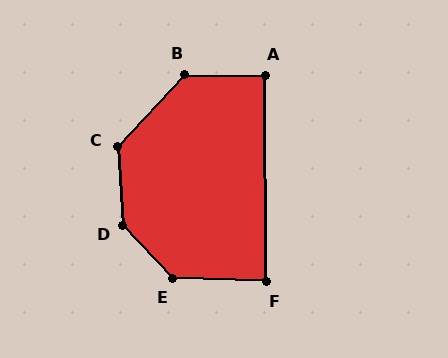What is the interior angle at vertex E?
Approximately 136 degrees (obtuse).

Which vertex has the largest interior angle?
D, at approximately 140 degrees.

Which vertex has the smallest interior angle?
F, at approximately 87 degrees.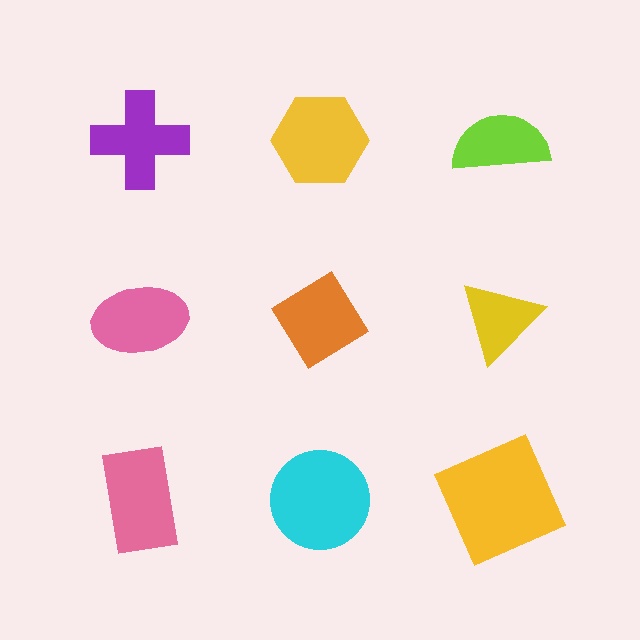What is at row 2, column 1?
A pink ellipse.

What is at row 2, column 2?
An orange diamond.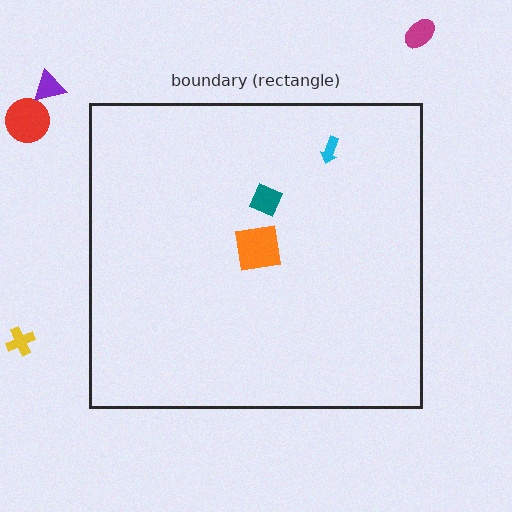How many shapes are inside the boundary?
3 inside, 4 outside.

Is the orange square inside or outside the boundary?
Inside.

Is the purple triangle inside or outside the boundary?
Outside.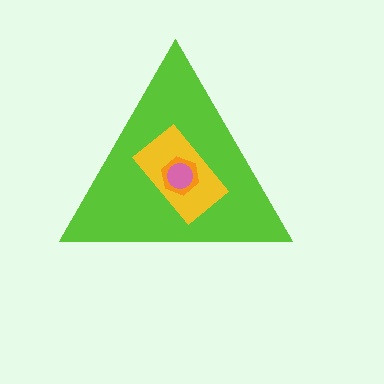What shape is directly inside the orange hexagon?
The pink circle.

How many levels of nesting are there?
4.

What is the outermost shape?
The lime triangle.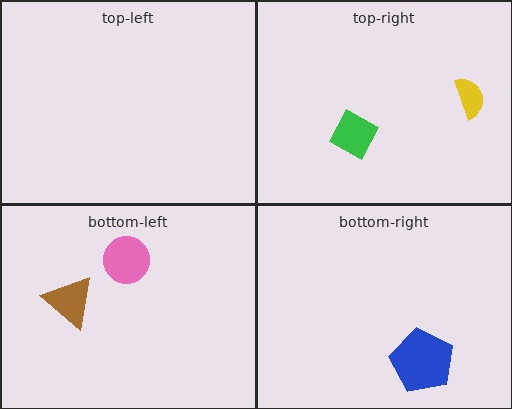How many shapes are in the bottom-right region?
1.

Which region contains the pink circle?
The bottom-left region.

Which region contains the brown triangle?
The bottom-left region.